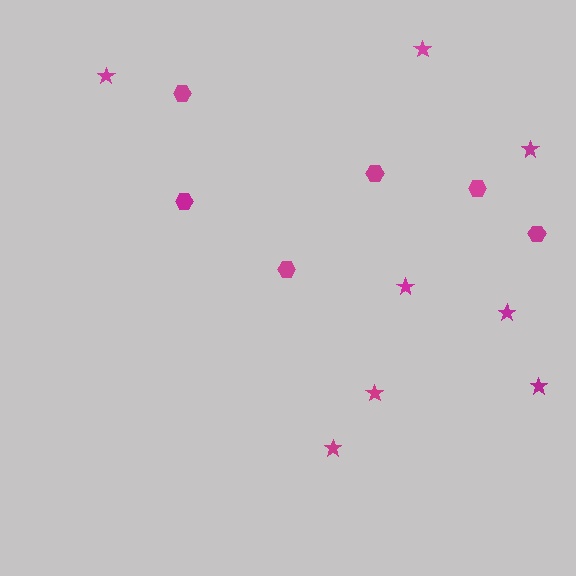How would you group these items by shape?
There are 2 groups: one group of hexagons (6) and one group of stars (8).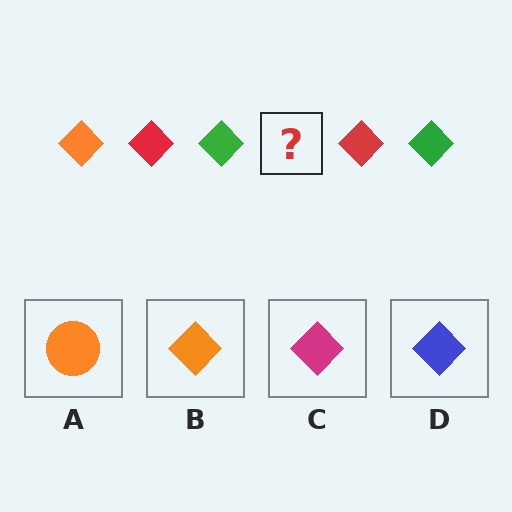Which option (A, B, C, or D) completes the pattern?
B.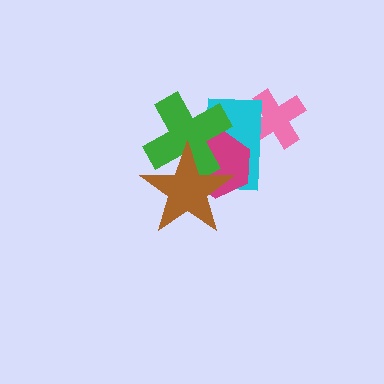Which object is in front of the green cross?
The brown star is in front of the green cross.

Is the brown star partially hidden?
No, no other shape covers it.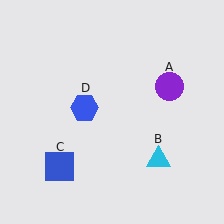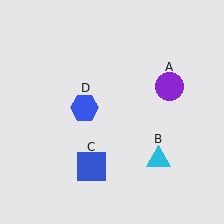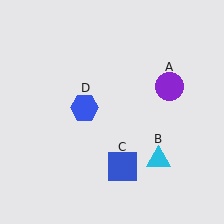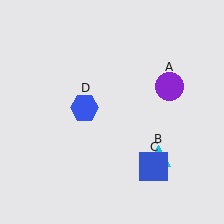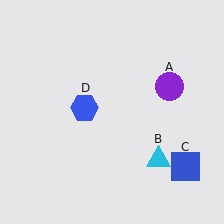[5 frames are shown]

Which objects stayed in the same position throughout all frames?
Purple circle (object A) and cyan triangle (object B) and blue hexagon (object D) remained stationary.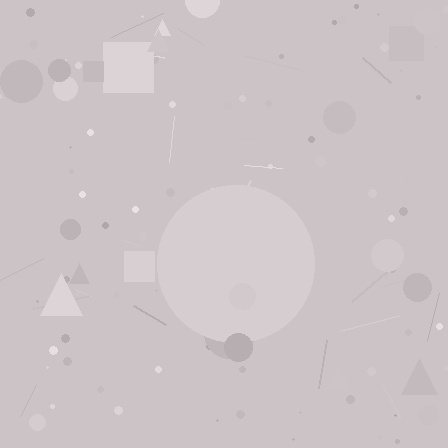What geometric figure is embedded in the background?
A circle is embedded in the background.